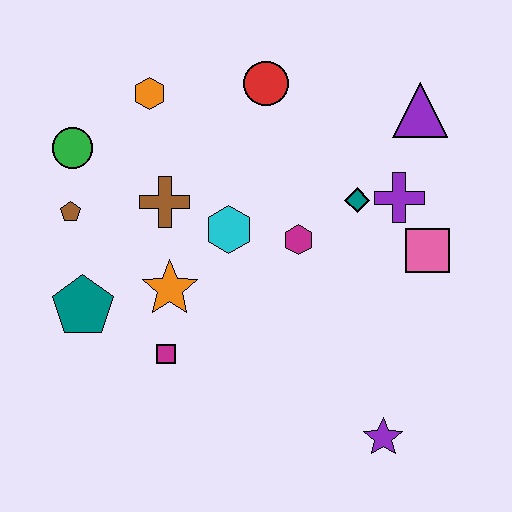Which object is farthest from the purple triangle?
The teal pentagon is farthest from the purple triangle.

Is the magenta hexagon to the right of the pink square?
No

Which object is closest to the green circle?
The brown pentagon is closest to the green circle.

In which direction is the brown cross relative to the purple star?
The brown cross is above the purple star.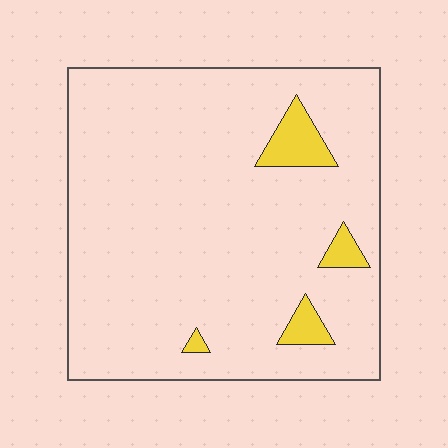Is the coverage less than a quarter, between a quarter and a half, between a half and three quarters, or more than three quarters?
Less than a quarter.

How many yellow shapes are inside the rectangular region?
4.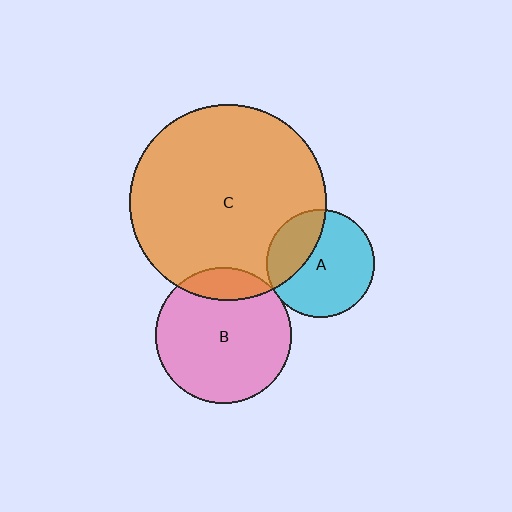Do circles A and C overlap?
Yes.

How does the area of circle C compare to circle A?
Approximately 3.3 times.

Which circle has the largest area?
Circle C (orange).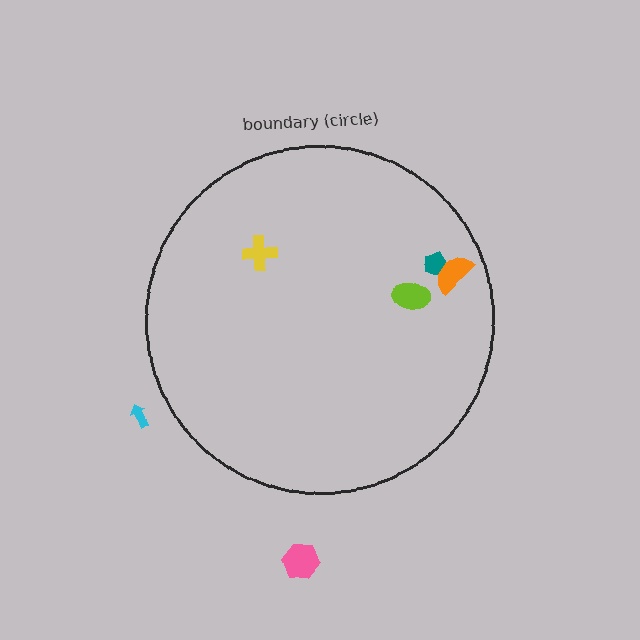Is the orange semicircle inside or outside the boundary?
Inside.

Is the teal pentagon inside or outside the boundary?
Inside.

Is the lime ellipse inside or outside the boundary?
Inside.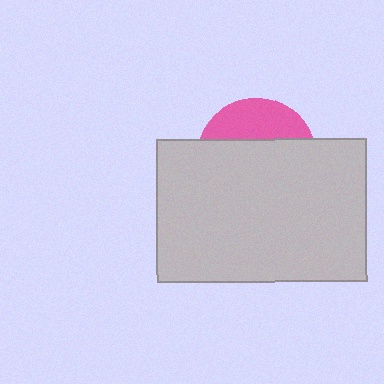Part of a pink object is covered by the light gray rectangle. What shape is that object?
It is a circle.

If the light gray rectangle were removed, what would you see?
You would see the complete pink circle.